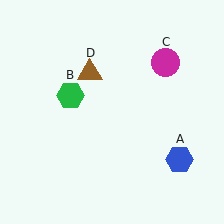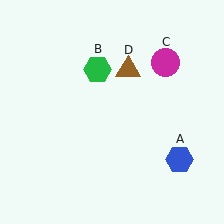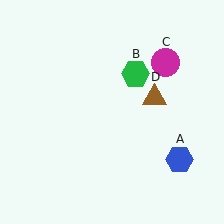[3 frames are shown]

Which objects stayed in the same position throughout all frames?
Blue hexagon (object A) and magenta circle (object C) remained stationary.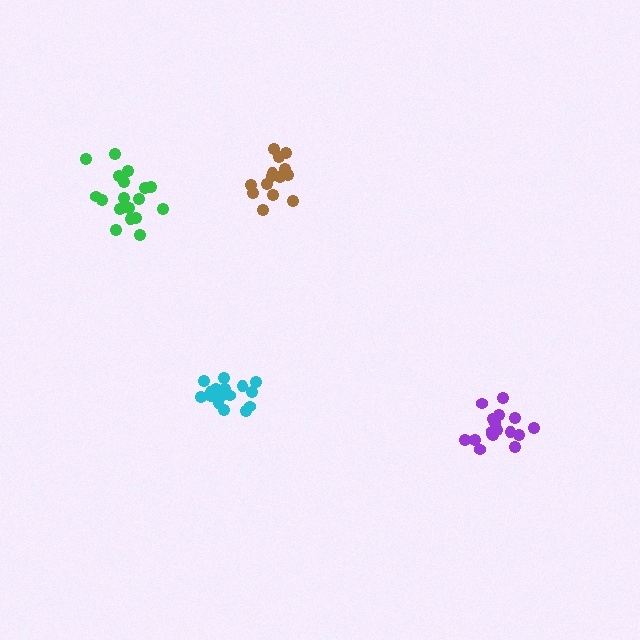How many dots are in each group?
Group 1: 17 dots, Group 2: 15 dots, Group 3: 18 dots, Group 4: 18 dots (68 total).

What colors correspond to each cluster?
The clusters are colored: purple, brown, green, cyan.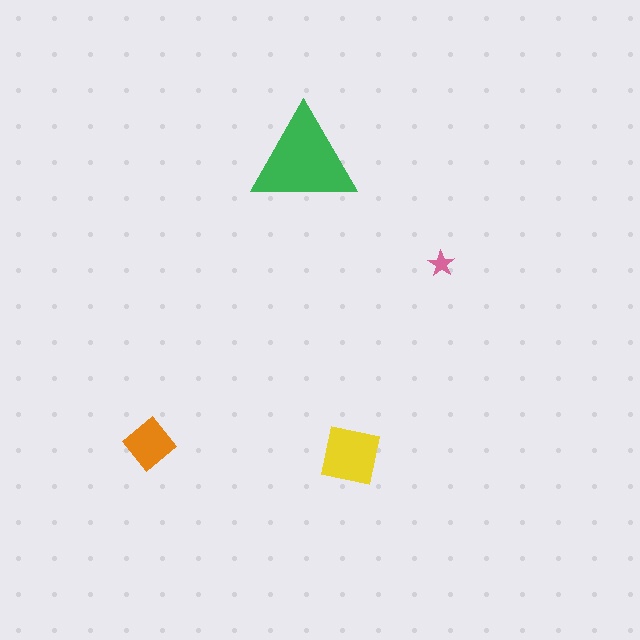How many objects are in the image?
There are 4 objects in the image.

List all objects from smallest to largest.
The pink star, the orange diamond, the yellow square, the green triangle.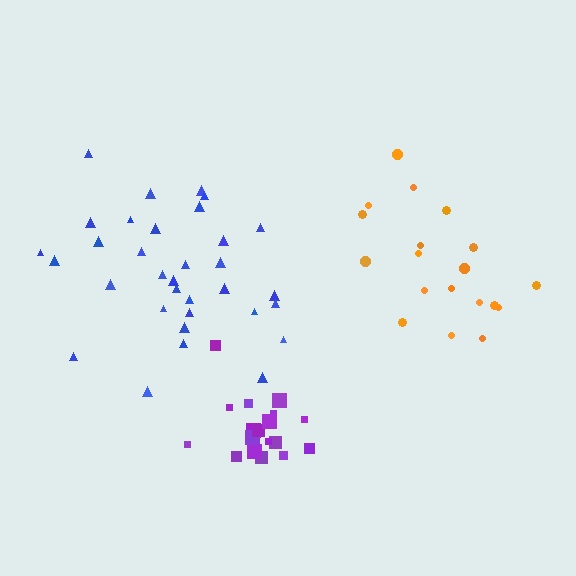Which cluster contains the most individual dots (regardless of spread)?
Blue (33).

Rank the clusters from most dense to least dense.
purple, blue, orange.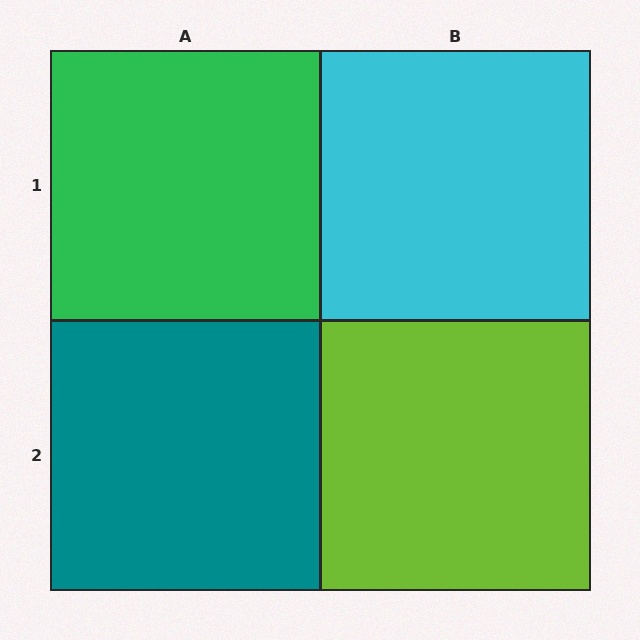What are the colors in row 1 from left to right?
Green, cyan.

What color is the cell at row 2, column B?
Lime.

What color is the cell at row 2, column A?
Teal.